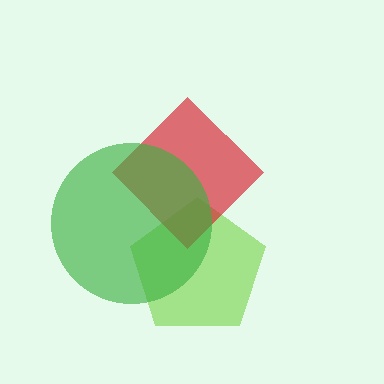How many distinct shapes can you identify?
There are 3 distinct shapes: a lime pentagon, a red diamond, a green circle.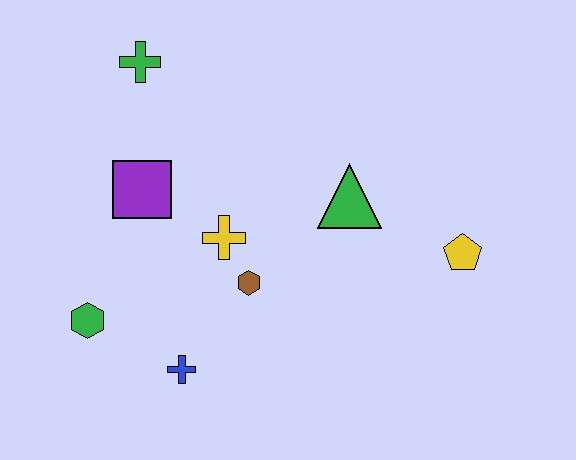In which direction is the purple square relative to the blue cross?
The purple square is above the blue cross.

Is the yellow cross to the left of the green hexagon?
No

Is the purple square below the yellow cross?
No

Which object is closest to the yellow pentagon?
The green triangle is closest to the yellow pentagon.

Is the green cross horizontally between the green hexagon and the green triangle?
Yes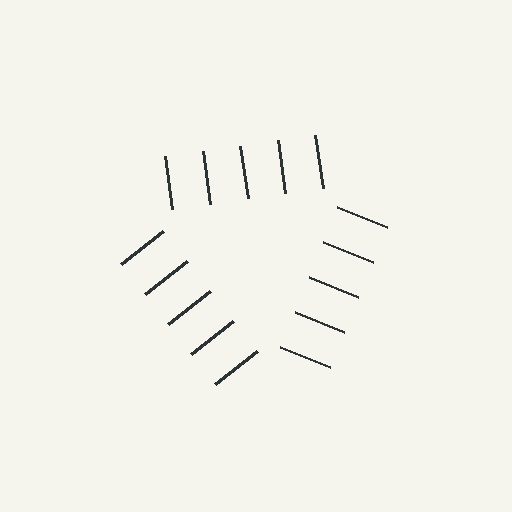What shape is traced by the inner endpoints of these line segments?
An illusory triangle — the line segments terminate on its edges but no continuous stroke is drawn.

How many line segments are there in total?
15 — 5 along each of the 3 edges.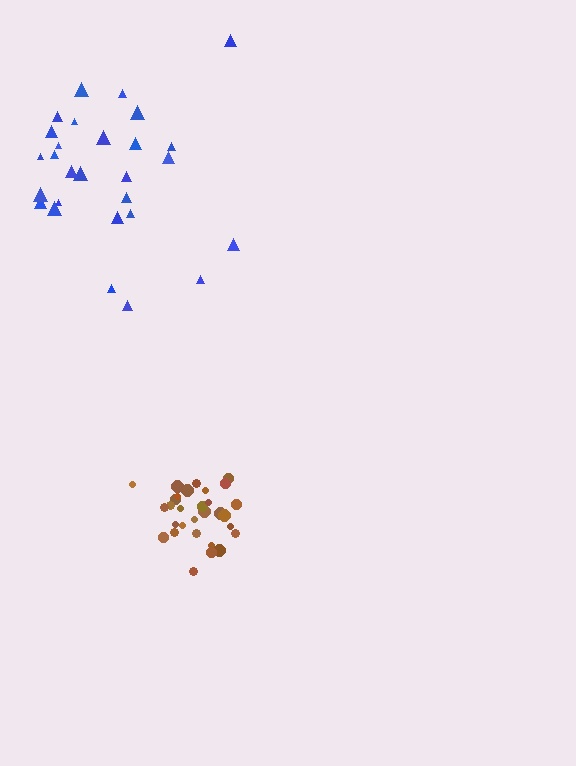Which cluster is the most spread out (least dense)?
Blue.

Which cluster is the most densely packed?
Brown.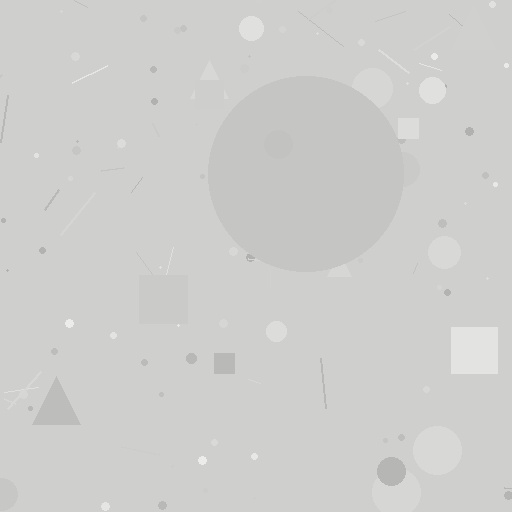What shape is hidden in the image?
A circle is hidden in the image.